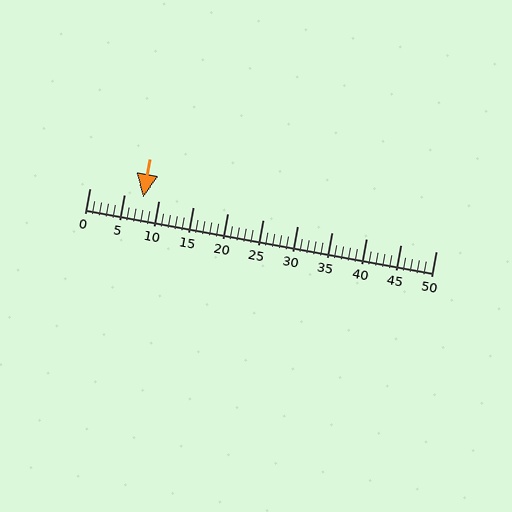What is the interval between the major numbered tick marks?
The major tick marks are spaced 5 units apart.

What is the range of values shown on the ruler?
The ruler shows values from 0 to 50.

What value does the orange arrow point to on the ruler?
The orange arrow points to approximately 8.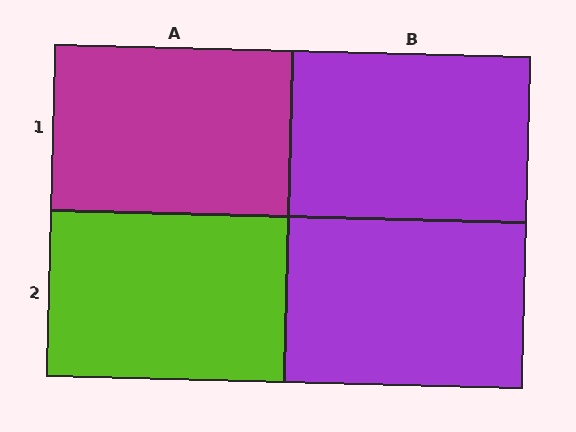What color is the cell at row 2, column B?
Purple.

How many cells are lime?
1 cell is lime.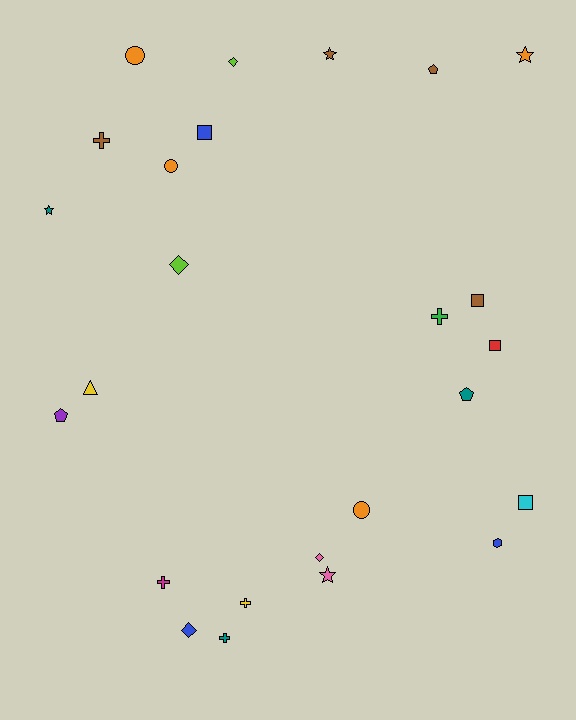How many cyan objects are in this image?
There is 1 cyan object.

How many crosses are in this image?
There are 5 crosses.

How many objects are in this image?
There are 25 objects.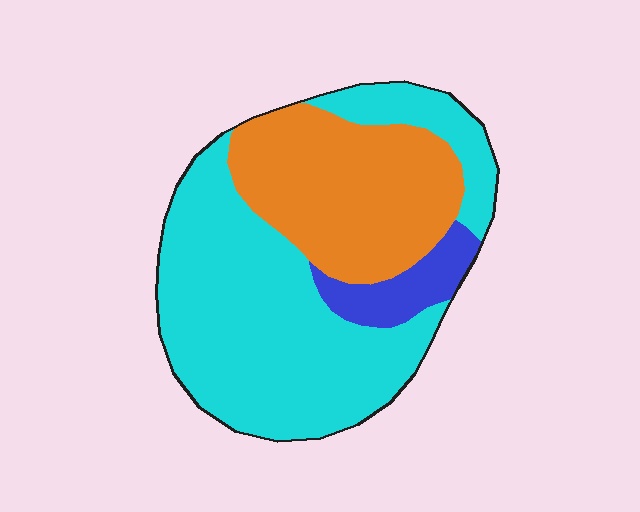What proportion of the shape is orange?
Orange takes up about one third (1/3) of the shape.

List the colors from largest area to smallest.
From largest to smallest: cyan, orange, blue.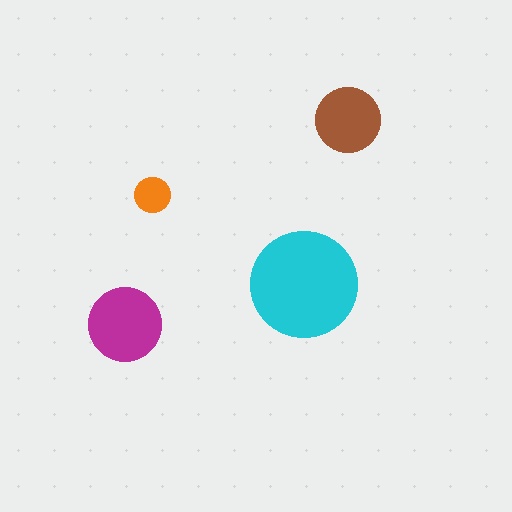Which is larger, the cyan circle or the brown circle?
The cyan one.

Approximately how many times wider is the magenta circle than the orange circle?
About 2 times wider.